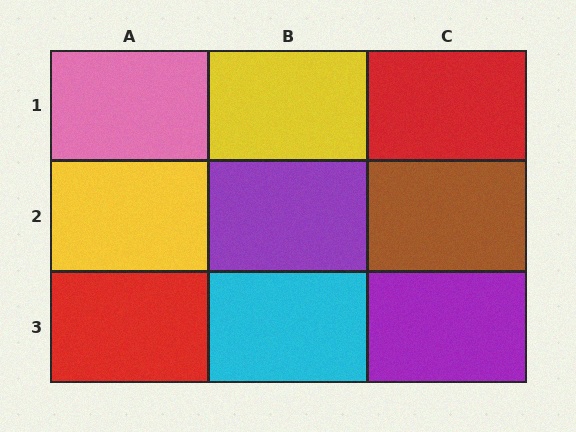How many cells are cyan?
1 cell is cyan.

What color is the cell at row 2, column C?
Brown.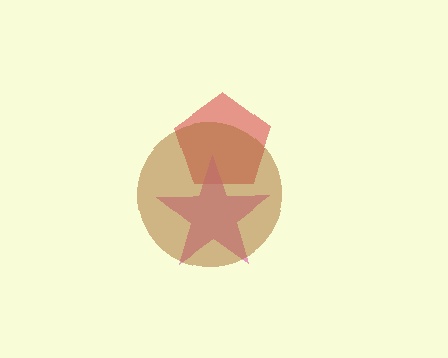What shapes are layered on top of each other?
The layered shapes are: a red pentagon, a pink star, a brown circle.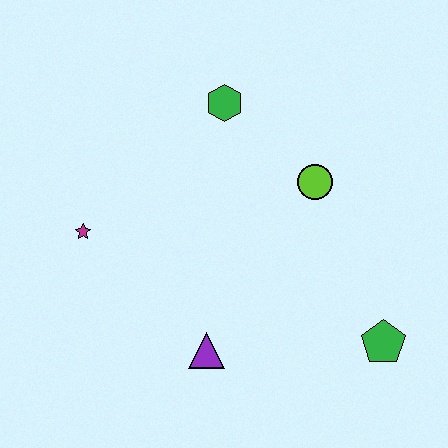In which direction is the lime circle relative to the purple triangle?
The lime circle is above the purple triangle.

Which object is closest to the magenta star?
The purple triangle is closest to the magenta star.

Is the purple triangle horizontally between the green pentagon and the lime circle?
No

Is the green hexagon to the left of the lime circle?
Yes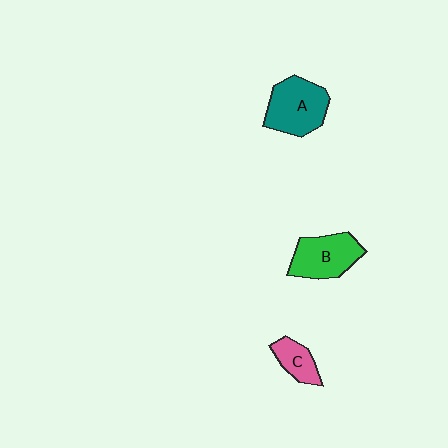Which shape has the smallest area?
Shape C (pink).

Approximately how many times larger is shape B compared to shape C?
Approximately 1.8 times.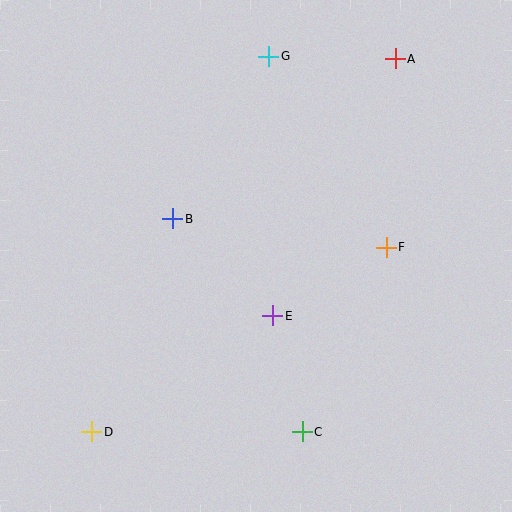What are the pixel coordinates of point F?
Point F is at (386, 247).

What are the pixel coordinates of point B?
Point B is at (173, 219).